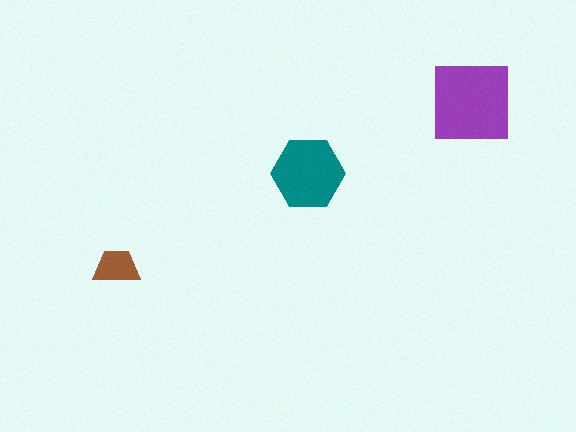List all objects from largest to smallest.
The purple square, the teal hexagon, the brown trapezoid.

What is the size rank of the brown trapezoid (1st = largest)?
3rd.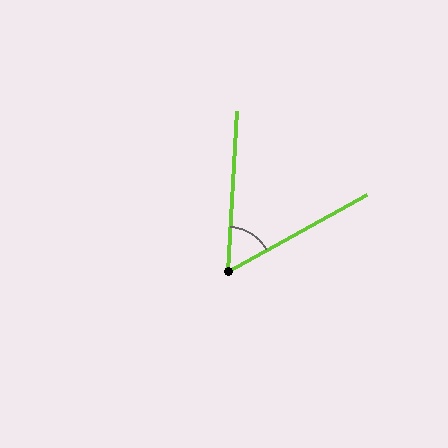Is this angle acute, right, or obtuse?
It is acute.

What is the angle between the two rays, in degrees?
Approximately 58 degrees.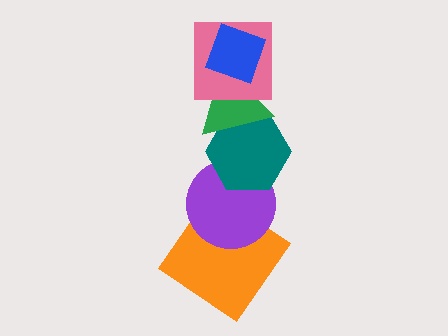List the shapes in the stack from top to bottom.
From top to bottom: the blue diamond, the pink square, the green triangle, the teal hexagon, the purple circle, the orange diamond.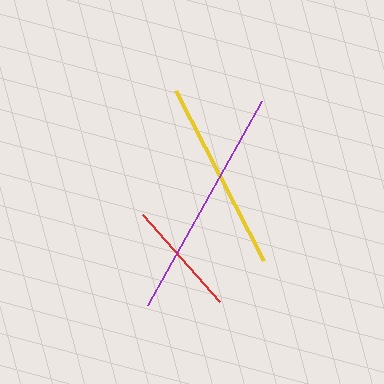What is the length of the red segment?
The red segment is approximately 116 pixels long.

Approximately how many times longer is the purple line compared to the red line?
The purple line is approximately 2.0 times the length of the red line.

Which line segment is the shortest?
The red line is the shortest at approximately 116 pixels.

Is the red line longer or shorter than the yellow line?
The yellow line is longer than the red line.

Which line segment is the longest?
The purple line is the longest at approximately 234 pixels.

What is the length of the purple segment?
The purple segment is approximately 234 pixels long.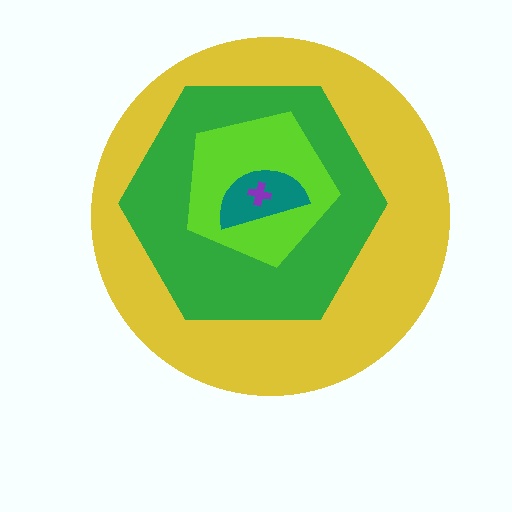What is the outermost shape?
The yellow circle.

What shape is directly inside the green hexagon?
The lime pentagon.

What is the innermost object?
The purple cross.